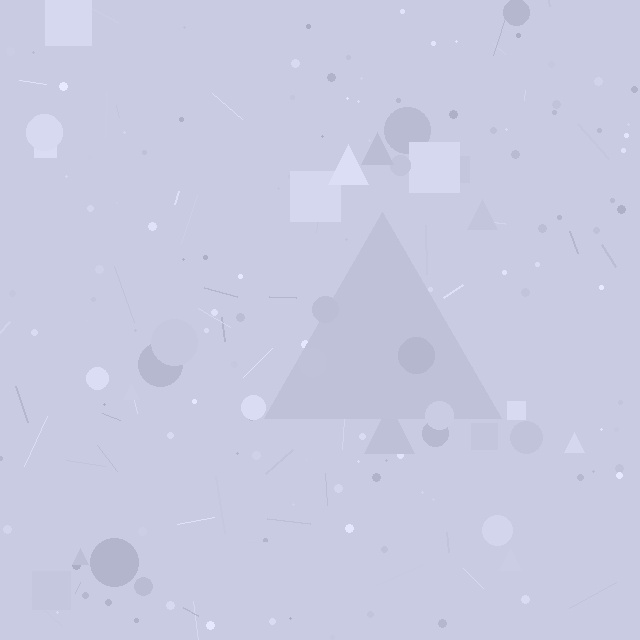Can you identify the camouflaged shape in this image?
The camouflaged shape is a triangle.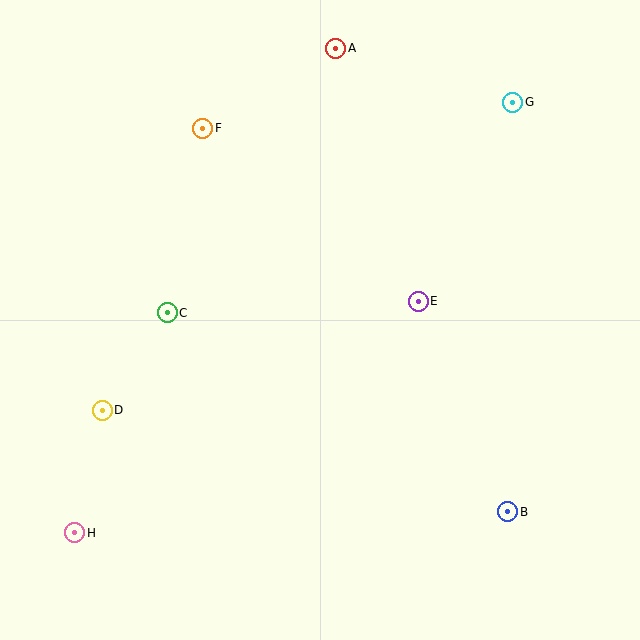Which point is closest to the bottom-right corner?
Point B is closest to the bottom-right corner.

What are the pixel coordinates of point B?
Point B is at (508, 512).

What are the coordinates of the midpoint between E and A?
The midpoint between E and A is at (377, 175).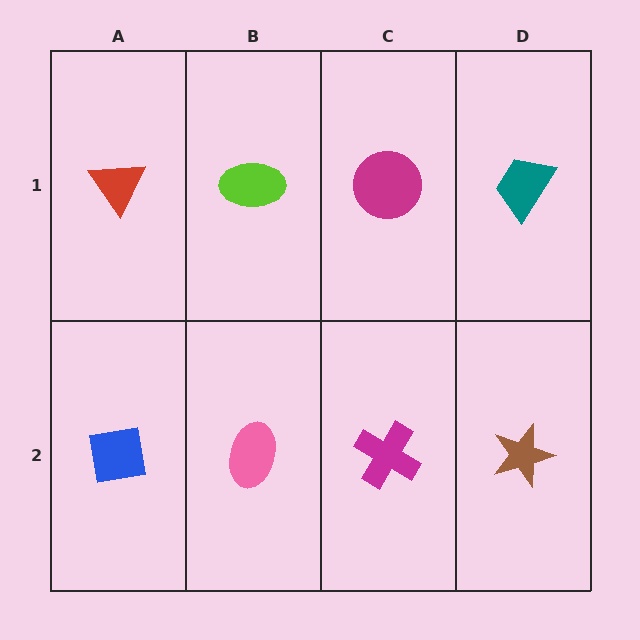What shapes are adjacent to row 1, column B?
A pink ellipse (row 2, column B), a red triangle (row 1, column A), a magenta circle (row 1, column C).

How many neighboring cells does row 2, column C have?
3.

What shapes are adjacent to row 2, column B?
A lime ellipse (row 1, column B), a blue square (row 2, column A), a magenta cross (row 2, column C).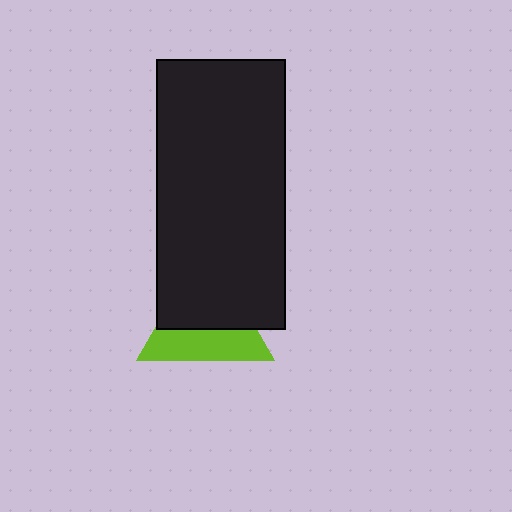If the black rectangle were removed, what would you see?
You would see the complete lime triangle.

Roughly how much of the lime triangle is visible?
About half of it is visible (roughly 46%).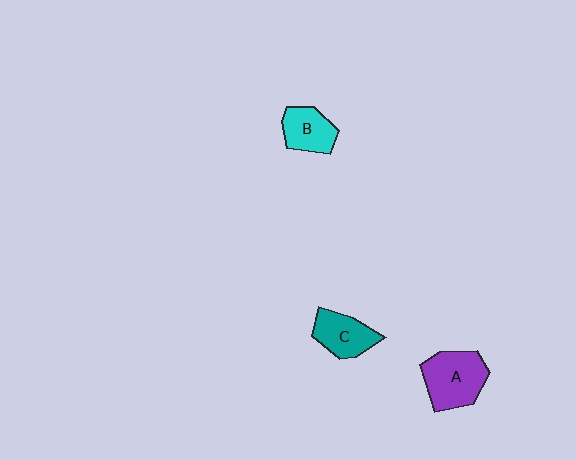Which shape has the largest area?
Shape A (purple).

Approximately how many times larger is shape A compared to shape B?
Approximately 1.5 times.